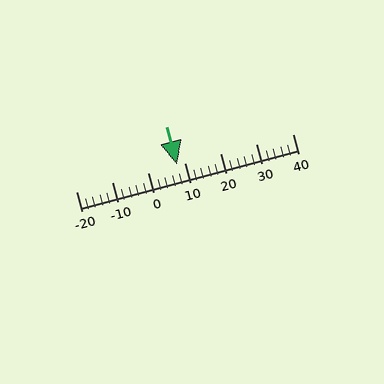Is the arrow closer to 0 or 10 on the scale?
The arrow is closer to 10.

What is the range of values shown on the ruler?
The ruler shows values from -20 to 40.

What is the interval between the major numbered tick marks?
The major tick marks are spaced 10 units apart.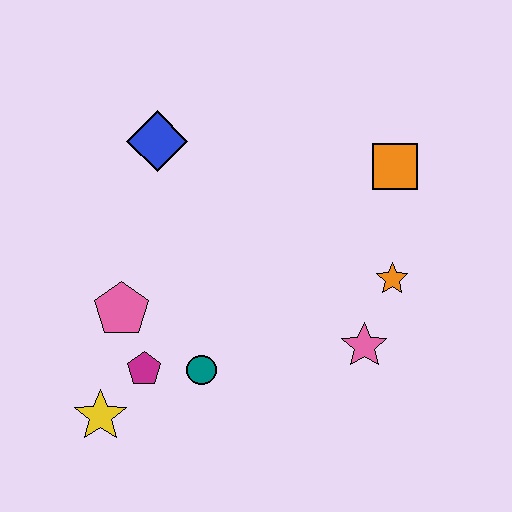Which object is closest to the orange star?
The pink star is closest to the orange star.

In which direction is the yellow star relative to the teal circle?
The yellow star is to the left of the teal circle.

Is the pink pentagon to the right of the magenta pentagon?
No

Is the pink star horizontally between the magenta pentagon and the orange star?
Yes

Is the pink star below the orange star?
Yes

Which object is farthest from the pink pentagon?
The orange square is farthest from the pink pentagon.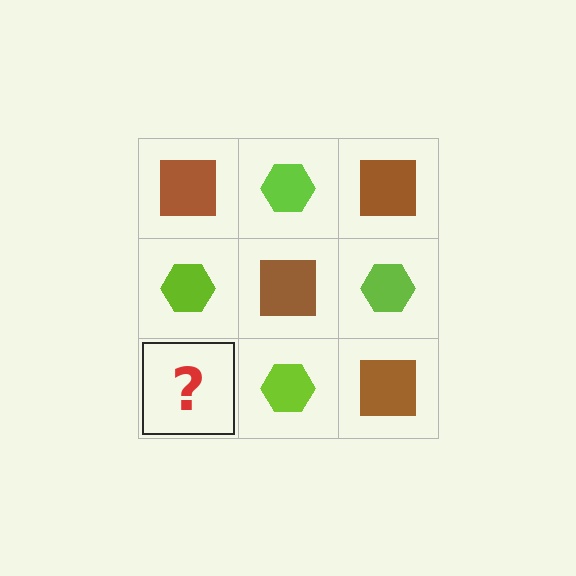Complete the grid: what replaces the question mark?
The question mark should be replaced with a brown square.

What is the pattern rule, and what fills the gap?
The rule is that it alternates brown square and lime hexagon in a checkerboard pattern. The gap should be filled with a brown square.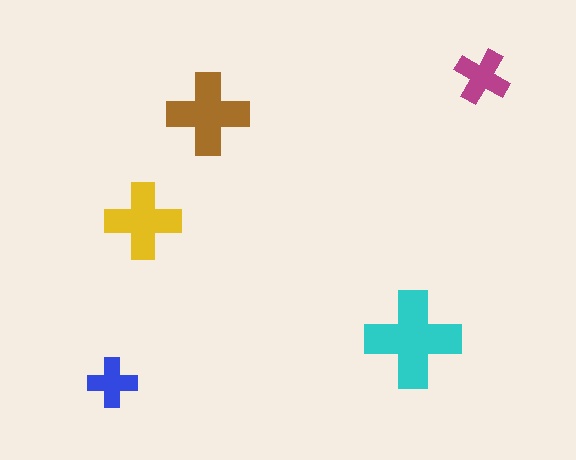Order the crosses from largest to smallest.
the cyan one, the brown one, the yellow one, the magenta one, the blue one.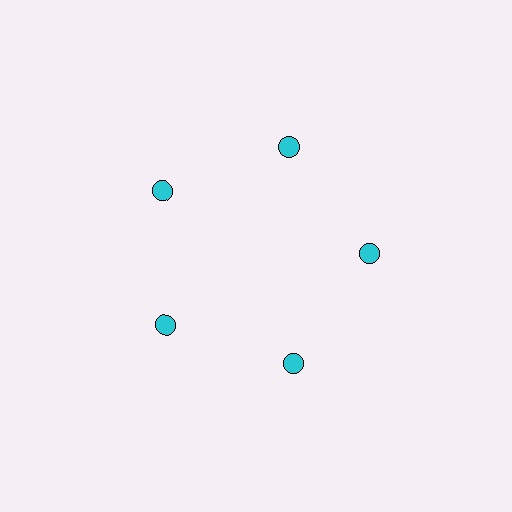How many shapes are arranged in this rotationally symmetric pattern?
There are 5 shapes, arranged in 5 groups of 1.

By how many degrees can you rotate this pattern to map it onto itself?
The pattern maps onto itself every 72 degrees of rotation.